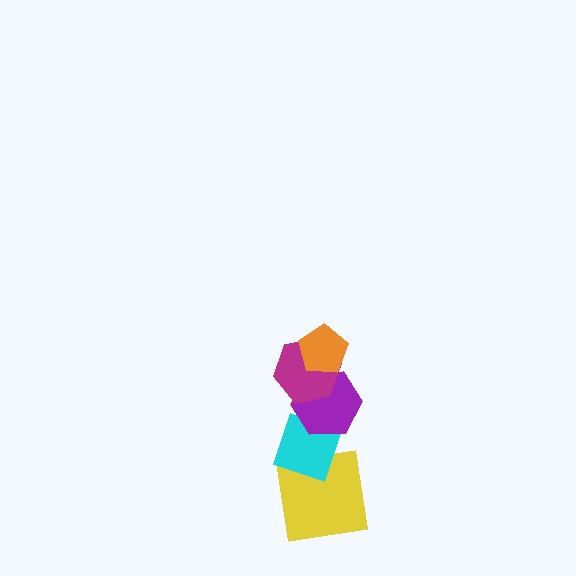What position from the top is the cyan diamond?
The cyan diamond is 4th from the top.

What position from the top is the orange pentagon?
The orange pentagon is 1st from the top.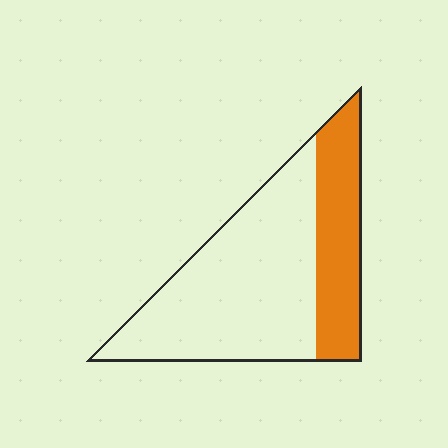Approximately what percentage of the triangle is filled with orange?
Approximately 30%.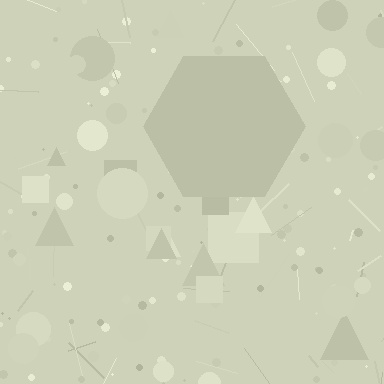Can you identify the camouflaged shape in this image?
The camouflaged shape is a hexagon.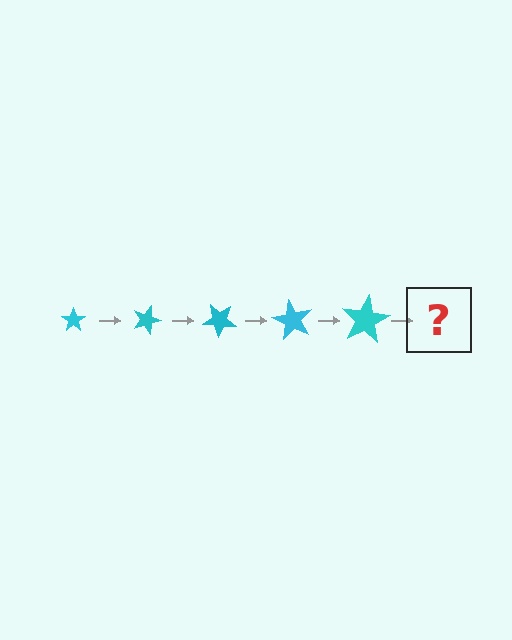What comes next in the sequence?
The next element should be a star, larger than the previous one and rotated 100 degrees from the start.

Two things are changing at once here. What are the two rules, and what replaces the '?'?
The two rules are that the star grows larger each step and it rotates 20 degrees each step. The '?' should be a star, larger than the previous one and rotated 100 degrees from the start.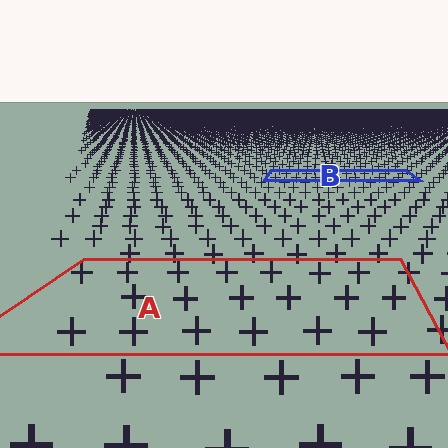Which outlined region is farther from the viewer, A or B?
Region B is farther from the viewer — the texture elements inside it appear smaller and more densely packed.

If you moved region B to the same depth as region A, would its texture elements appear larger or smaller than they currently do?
They would appear larger. At a closer depth, the same texture elements are projected at a bigger on-screen size.